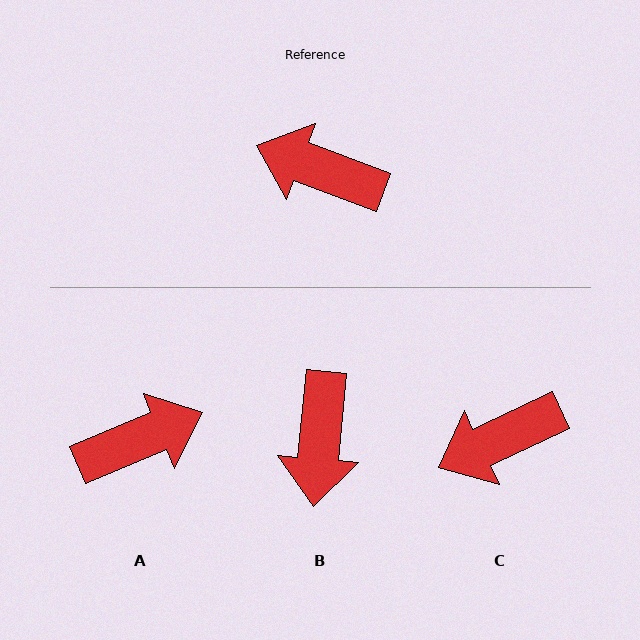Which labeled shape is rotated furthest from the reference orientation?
A, about 137 degrees away.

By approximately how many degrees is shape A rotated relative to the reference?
Approximately 137 degrees clockwise.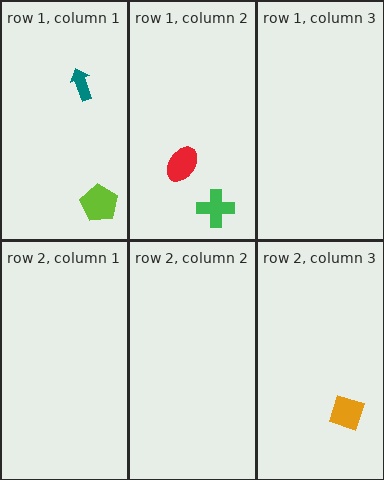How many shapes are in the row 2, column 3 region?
1.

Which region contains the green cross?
The row 1, column 2 region.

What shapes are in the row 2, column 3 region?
The orange diamond.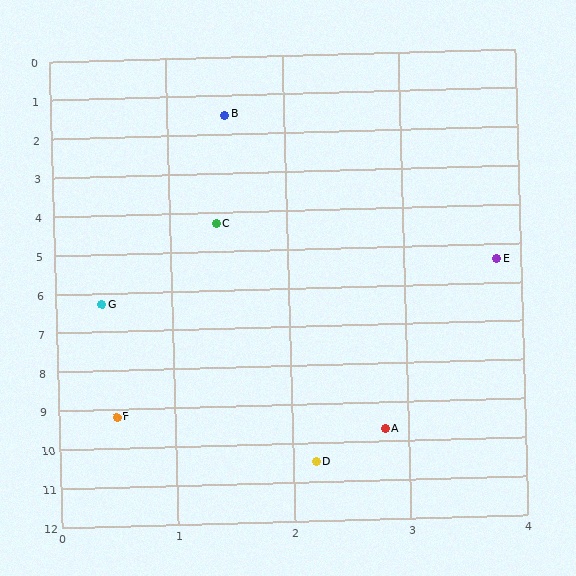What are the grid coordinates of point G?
Point G is at approximately (0.4, 6.3).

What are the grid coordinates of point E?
Point E is at approximately (3.8, 5.4).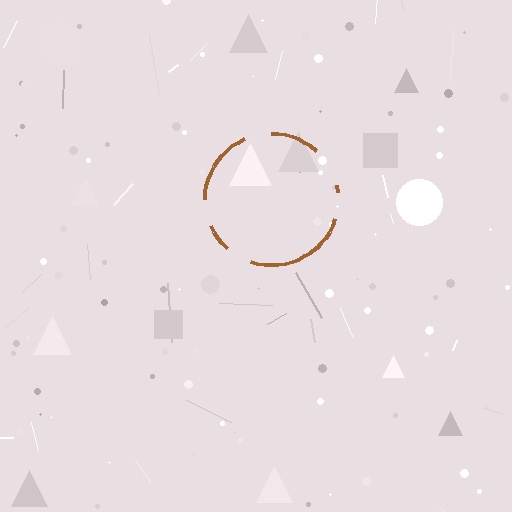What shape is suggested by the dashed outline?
The dashed outline suggests a circle.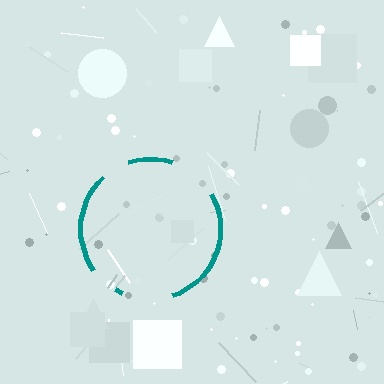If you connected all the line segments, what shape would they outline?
They would outline a circle.